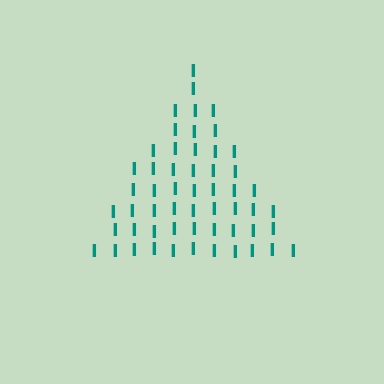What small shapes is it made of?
It is made of small letter I's.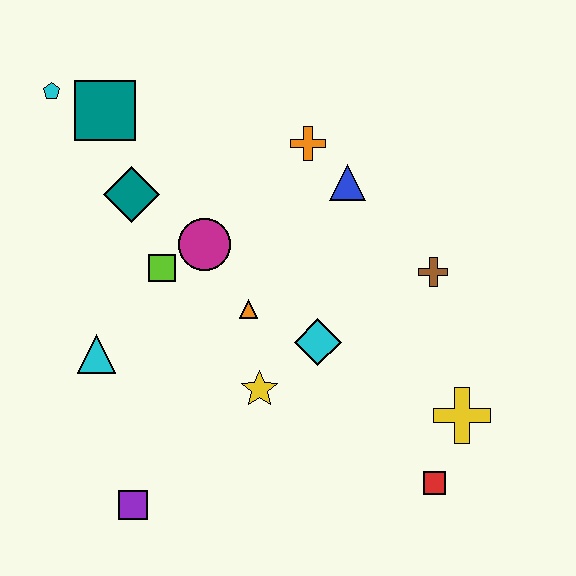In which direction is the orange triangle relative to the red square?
The orange triangle is to the left of the red square.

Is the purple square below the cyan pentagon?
Yes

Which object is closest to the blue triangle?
The orange cross is closest to the blue triangle.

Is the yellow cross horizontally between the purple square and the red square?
No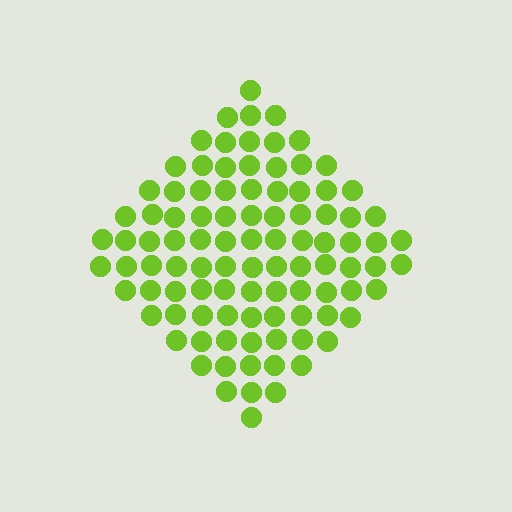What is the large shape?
The large shape is a diamond.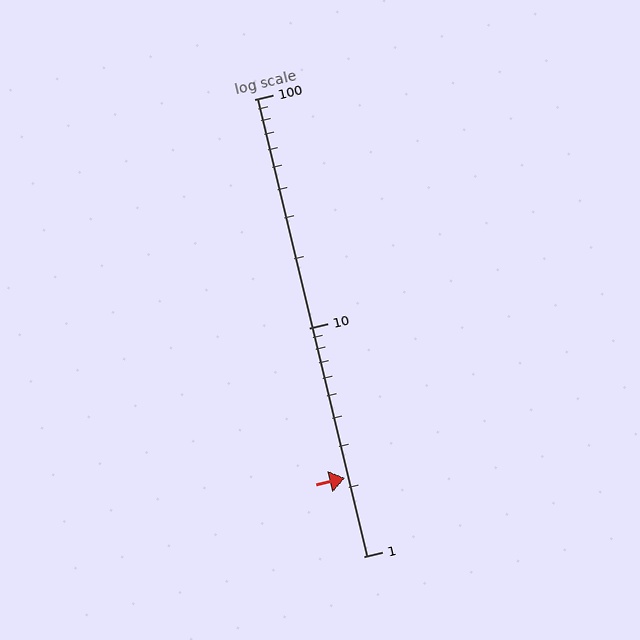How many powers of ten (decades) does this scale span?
The scale spans 2 decades, from 1 to 100.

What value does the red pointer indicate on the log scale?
The pointer indicates approximately 2.2.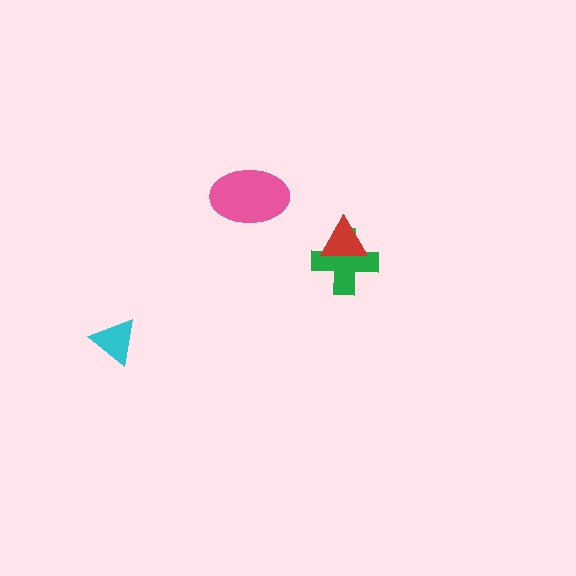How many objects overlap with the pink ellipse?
0 objects overlap with the pink ellipse.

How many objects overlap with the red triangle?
1 object overlaps with the red triangle.